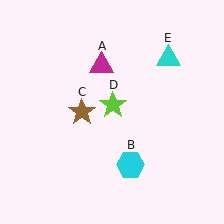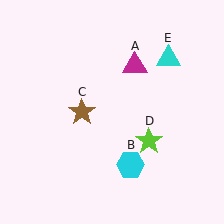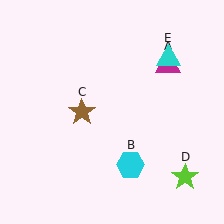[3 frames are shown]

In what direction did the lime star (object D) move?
The lime star (object D) moved down and to the right.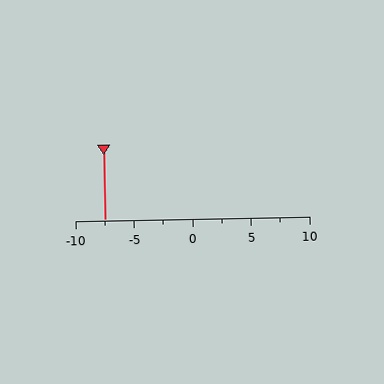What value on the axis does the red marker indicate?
The marker indicates approximately -7.5.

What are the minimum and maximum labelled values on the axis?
The axis runs from -10 to 10.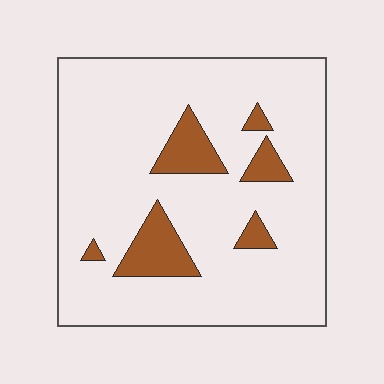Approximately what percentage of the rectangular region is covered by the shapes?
Approximately 15%.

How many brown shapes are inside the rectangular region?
6.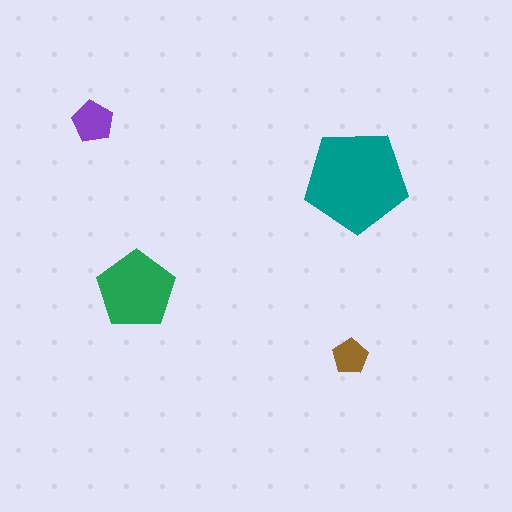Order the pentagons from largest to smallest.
the teal one, the green one, the purple one, the brown one.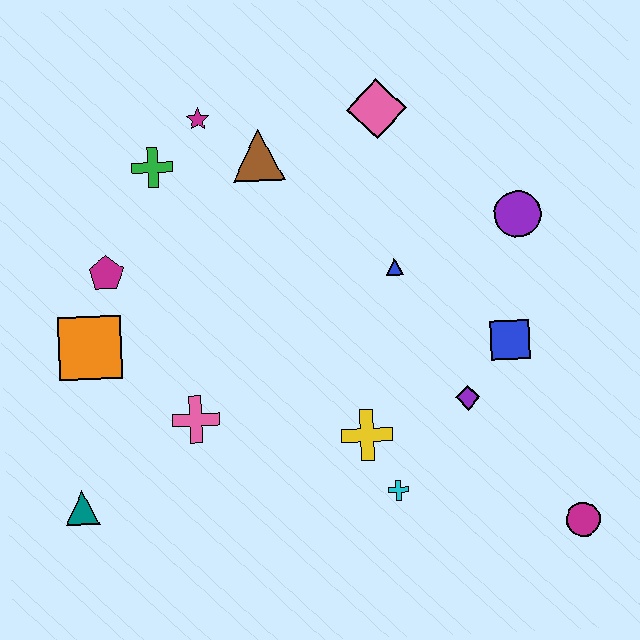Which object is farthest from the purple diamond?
The teal triangle is farthest from the purple diamond.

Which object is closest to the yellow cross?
The cyan cross is closest to the yellow cross.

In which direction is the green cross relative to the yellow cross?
The green cross is above the yellow cross.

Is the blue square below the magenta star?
Yes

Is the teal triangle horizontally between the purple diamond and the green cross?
No